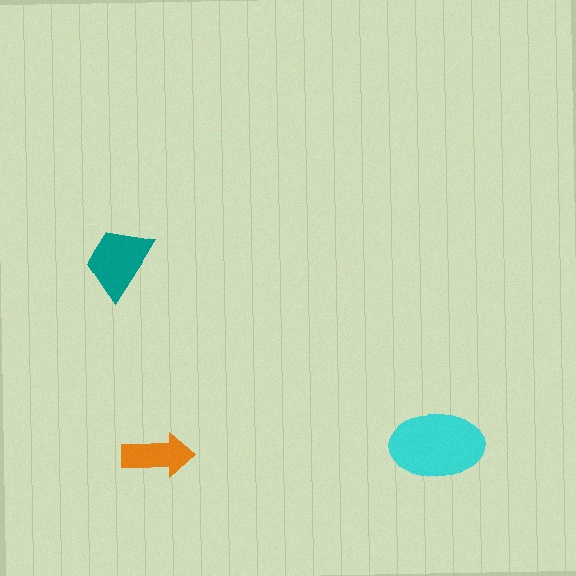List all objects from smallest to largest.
The orange arrow, the teal trapezoid, the cyan ellipse.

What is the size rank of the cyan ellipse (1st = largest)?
1st.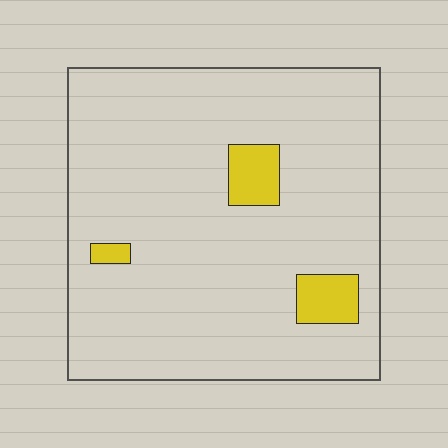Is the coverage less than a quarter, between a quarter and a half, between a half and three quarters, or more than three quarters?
Less than a quarter.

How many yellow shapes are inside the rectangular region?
3.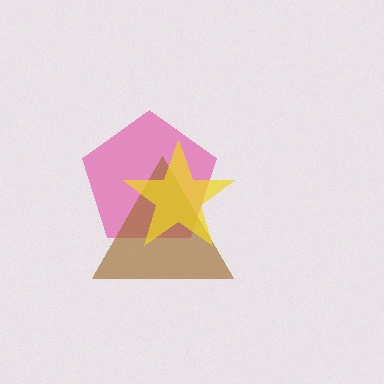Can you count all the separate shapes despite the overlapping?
Yes, there are 3 separate shapes.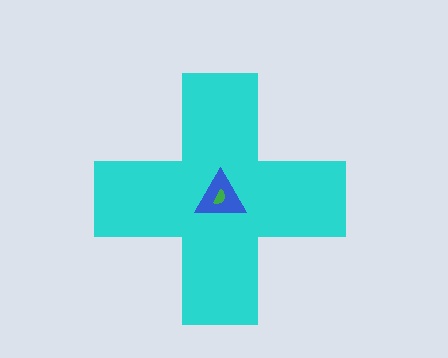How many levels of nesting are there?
3.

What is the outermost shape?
The cyan cross.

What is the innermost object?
The green semicircle.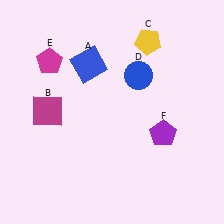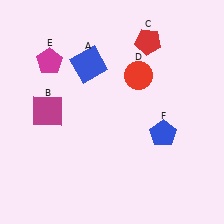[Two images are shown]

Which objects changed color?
C changed from yellow to red. D changed from blue to red. F changed from purple to blue.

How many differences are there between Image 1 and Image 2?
There are 3 differences between the two images.